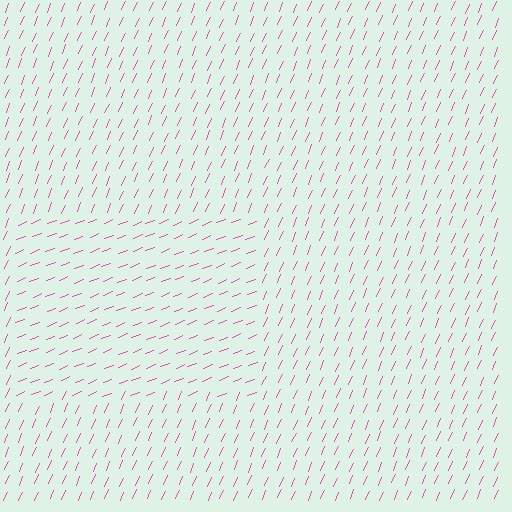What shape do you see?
I see a rectangle.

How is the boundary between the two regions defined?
The boundary is defined purely by a change in line orientation (approximately 45 degrees difference). All lines are the same color and thickness.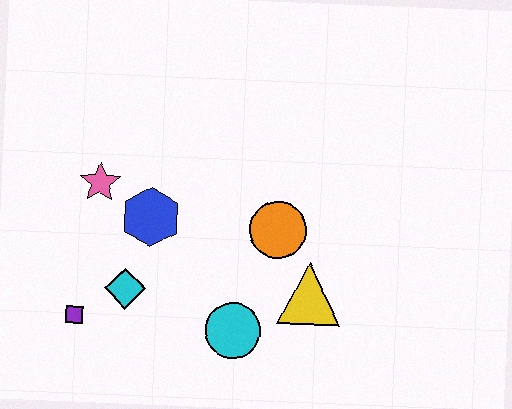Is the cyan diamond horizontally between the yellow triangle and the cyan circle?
No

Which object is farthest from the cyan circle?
The pink star is farthest from the cyan circle.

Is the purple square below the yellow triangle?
Yes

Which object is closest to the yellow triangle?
The orange circle is closest to the yellow triangle.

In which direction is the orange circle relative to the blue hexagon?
The orange circle is to the right of the blue hexagon.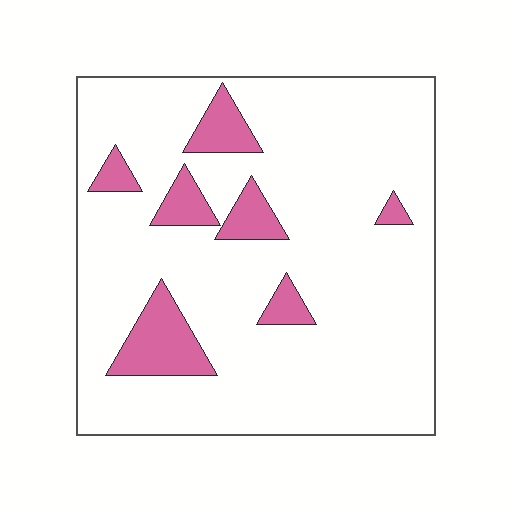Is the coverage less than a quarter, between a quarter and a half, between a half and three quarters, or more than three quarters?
Less than a quarter.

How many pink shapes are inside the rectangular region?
7.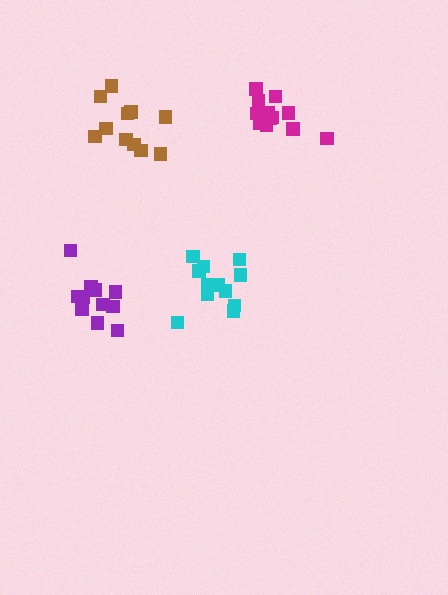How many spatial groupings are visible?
There are 4 spatial groupings.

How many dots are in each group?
Group 1: 13 dots, Group 2: 11 dots, Group 3: 13 dots, Group 4: 11 dots (48 total).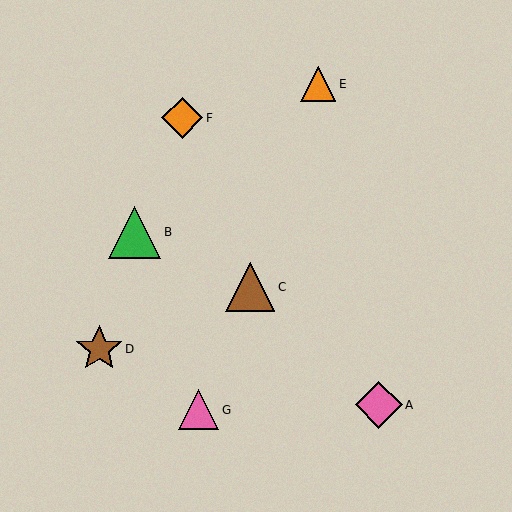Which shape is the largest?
The green triangle (labeled B) is the largest.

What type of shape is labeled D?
Shape D is a brown star.